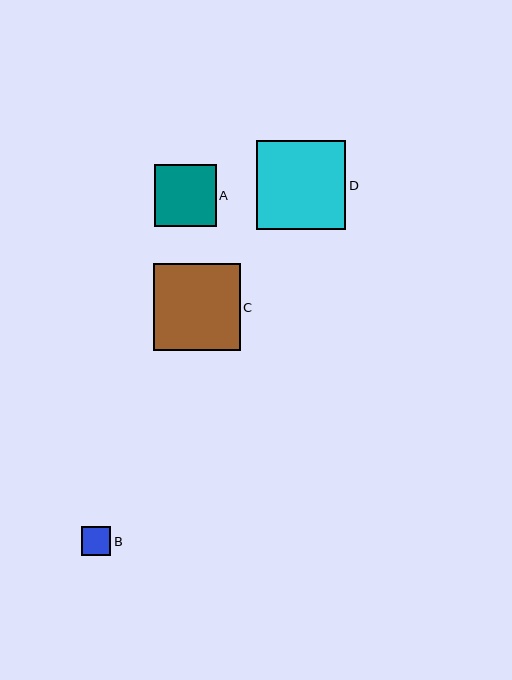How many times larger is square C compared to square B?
Square C is approximately 3.0 times the size of square B.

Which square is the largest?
Square D is the largest with a size of approximately 89 pixels.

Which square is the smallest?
Square B is the smallest with a size of approximately 29 pixels.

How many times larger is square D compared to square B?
Square D is approximately 3.1 times the size of square B.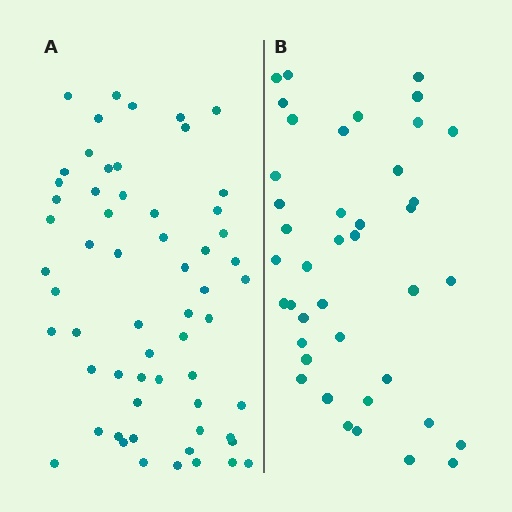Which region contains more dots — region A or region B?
Region A (the left region) has more dots.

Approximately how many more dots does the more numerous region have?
Region A has approximately 20 more dots than region B.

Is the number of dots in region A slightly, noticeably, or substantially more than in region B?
Region A has substantially more. The ratio is roughly 1.5 to 1.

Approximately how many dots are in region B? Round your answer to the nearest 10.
About 40 dots. (The exact count is 41, which rounds to 40.)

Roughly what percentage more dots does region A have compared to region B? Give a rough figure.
About 45% more.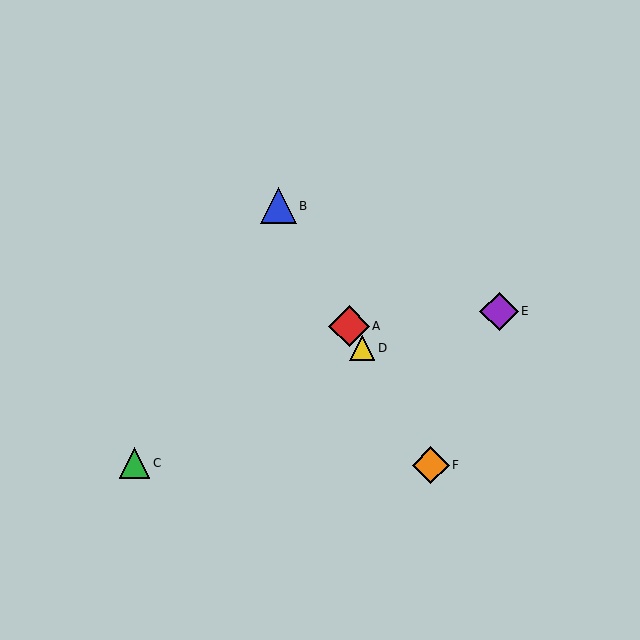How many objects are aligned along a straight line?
4 objects (A, B, D, F) are aligned along a straight line.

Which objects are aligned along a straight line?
Objects A, B, D, F are aligned along a straight line.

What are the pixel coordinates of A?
Object A is at (349, 326).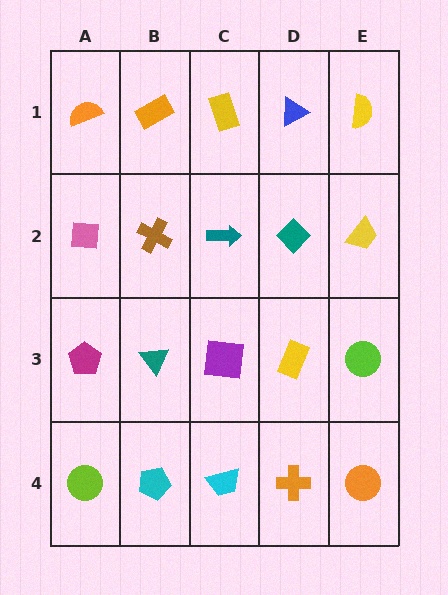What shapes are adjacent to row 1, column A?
A pink square (row 2, column A), an orange rectangle (row 1, column B).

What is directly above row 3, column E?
A yellow trapezoid.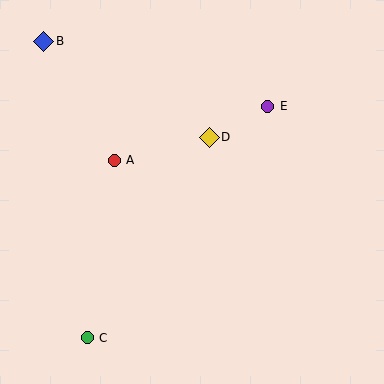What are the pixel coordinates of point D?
Point D is at (209, 137).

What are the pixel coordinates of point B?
Point B is at (44, 41).